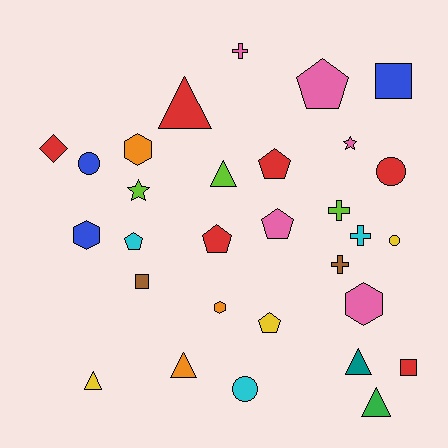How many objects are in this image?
There are 30 objects.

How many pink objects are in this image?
There are 5 pink objects.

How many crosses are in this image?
There are 4 crosses.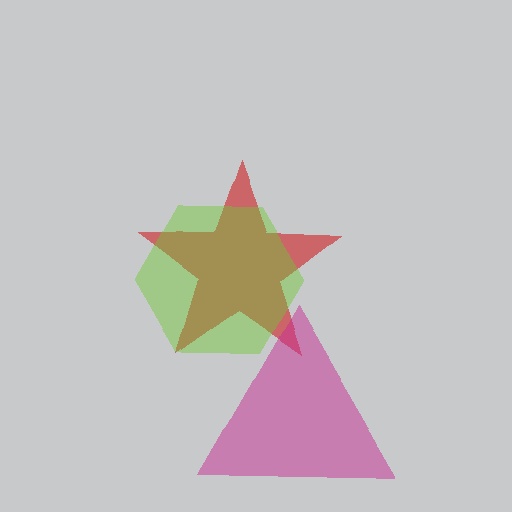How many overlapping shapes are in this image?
There are 3 overlapping shapes in the image.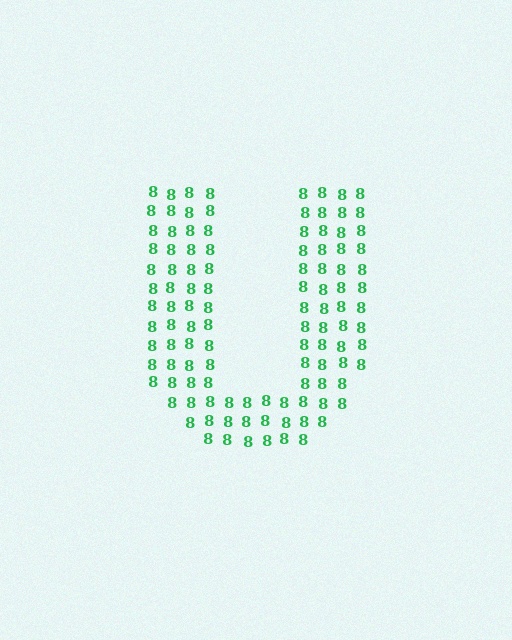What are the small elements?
The small elements are digit 8's.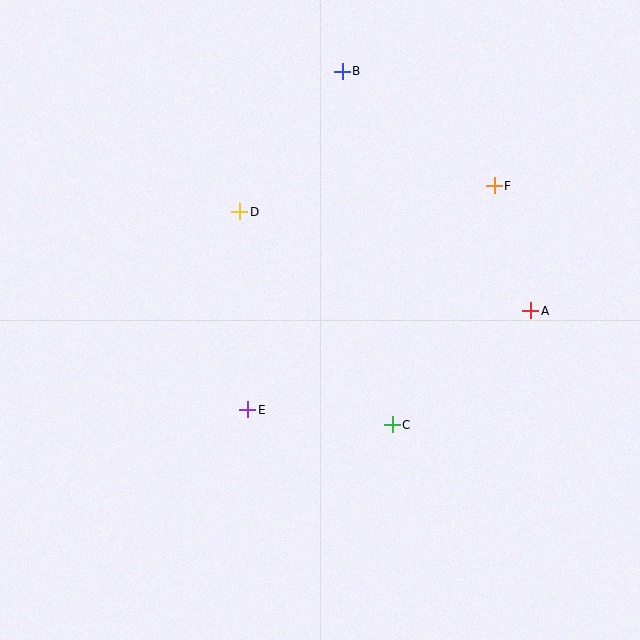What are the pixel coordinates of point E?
Point E is at (248, 410).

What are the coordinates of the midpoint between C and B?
The midpoint between C and B is at (367, 248).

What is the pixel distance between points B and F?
The distance between B and F is 190 pixels.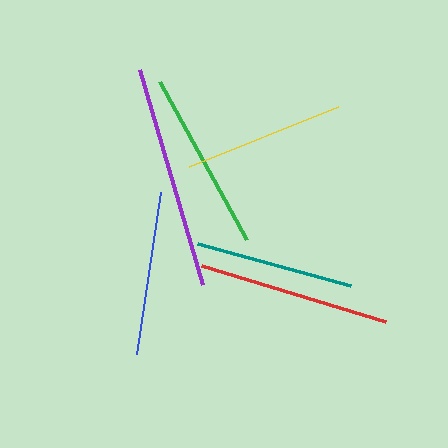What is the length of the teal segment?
The teal segment is approximately 159 pixels long.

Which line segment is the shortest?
The teal line is the shortest at approximately 159 pixels.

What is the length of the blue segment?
The blue segment is approximately 164 pixels long.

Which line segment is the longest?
The purple line is the longest at approximately 224 pixels.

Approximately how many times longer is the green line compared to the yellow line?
The green line is approximately 1.1 times the length of the yellow line.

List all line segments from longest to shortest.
From longest to shortest: purple, red, green, blue, yellow, teal.